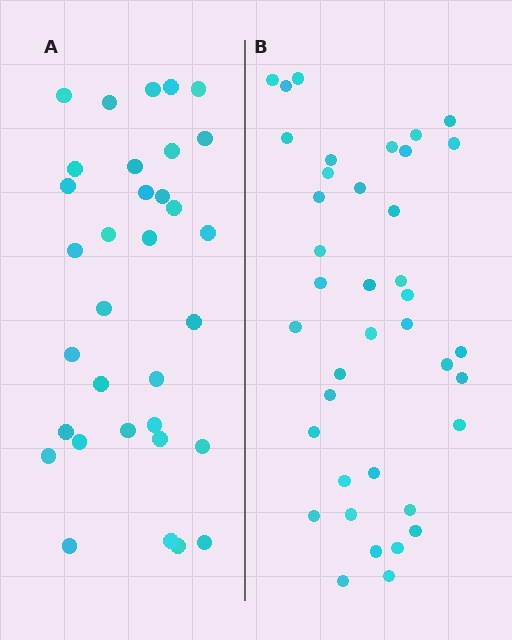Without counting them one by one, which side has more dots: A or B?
Region B (the right region) has more dots.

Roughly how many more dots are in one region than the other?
Region B has about 6 more dots than region A.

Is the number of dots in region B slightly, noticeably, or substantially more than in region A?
Region B has only slightly more — the two regions are fairly close. The ratio is roughly 1.2 to 1.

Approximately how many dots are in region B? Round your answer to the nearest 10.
About 40 dots. (The exact count is 39, which rounds to 40.)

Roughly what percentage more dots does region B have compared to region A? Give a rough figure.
About 20% more.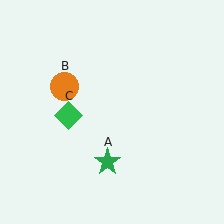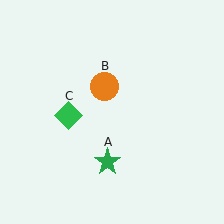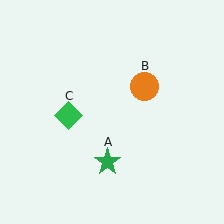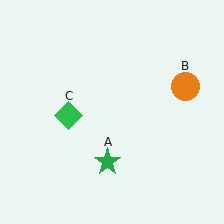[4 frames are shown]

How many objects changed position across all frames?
1 object changed position: orange circle (object B).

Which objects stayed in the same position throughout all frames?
Green star (object A) and green diamond (object C) remained stationary.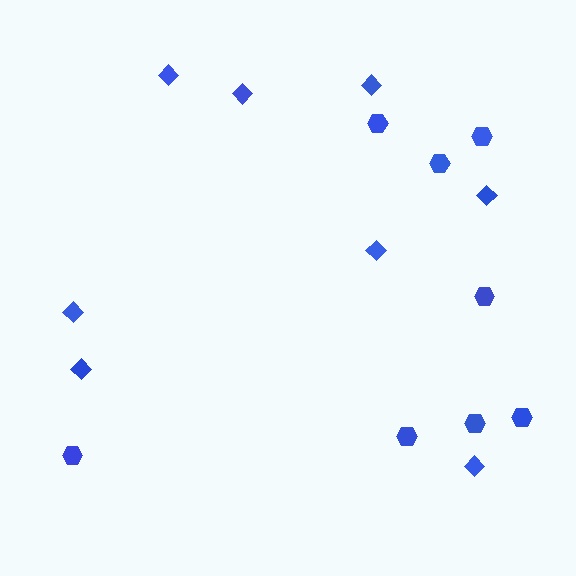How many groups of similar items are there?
There are 2 groups: one group of diamonds (8) and one group of hexagons (8).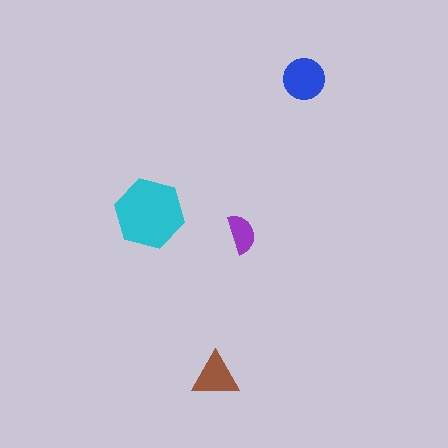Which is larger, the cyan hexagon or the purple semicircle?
The cyan hexagon.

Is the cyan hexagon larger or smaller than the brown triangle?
Larger.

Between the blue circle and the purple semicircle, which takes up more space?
The blue circle.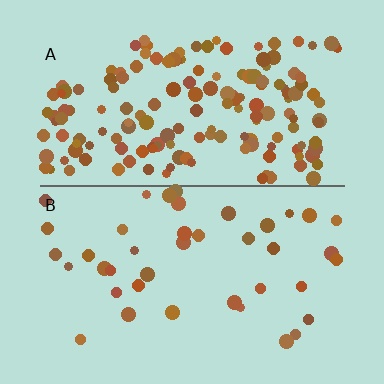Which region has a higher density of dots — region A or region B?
A (the top).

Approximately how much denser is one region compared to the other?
Approximately 4.1× — region A over region B.